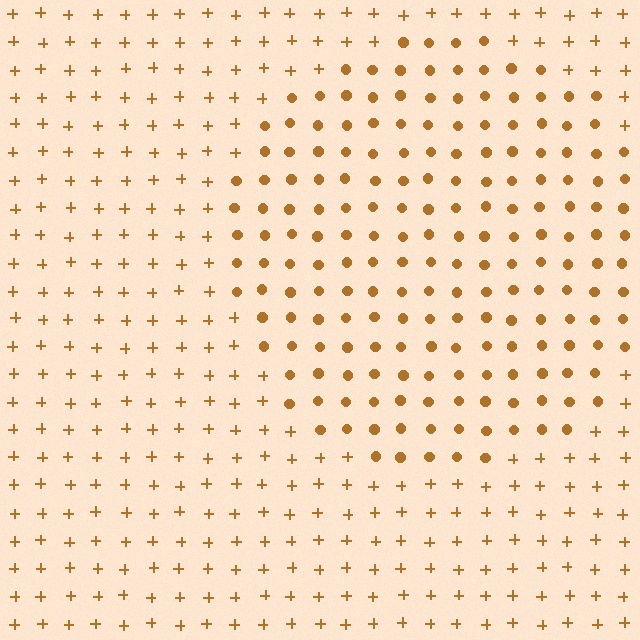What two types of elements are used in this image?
The image uses circles inside the circle region and plus signs outside it.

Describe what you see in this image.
The image is filled with small brown elements arranged in a uniform grid. A circle-shaped region contains circles, while the surrounding area contains plus signs. The boundary is defined purely by the change in element shape.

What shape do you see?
I see a circle.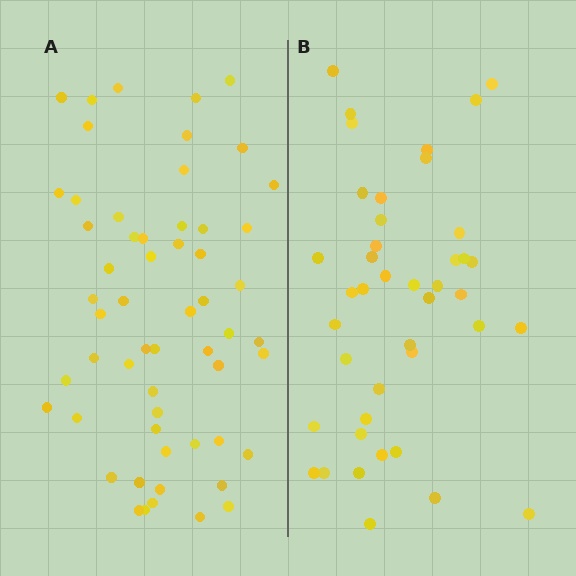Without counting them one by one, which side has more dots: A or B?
Region A (the left region) has more dots.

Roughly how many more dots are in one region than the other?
Region A has approximately 15 more dots than region B.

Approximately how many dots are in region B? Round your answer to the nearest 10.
About 40 dots. (The exact count is 42, which rounds to 40.)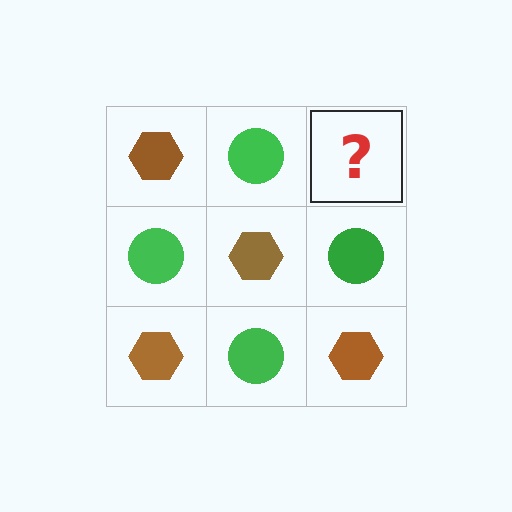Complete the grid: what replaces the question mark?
The question mark should be replaced with a brown hexagon.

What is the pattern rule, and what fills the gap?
The rule is that it alternates brown hexagon and green circle in a checkerboard pattern. The gap should be filled with a brown hexagon.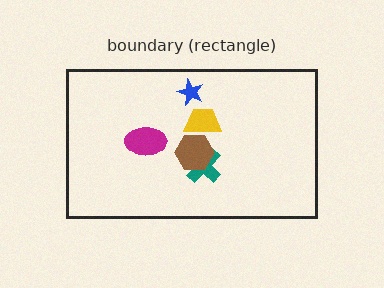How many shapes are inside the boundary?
5 inside, 0 outside.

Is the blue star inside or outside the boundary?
Inside.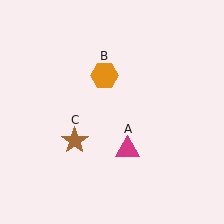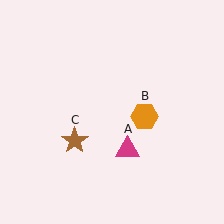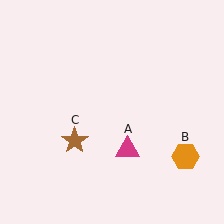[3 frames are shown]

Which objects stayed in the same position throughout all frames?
Magenta triangle (object A) and brown star (object C) remained stationary.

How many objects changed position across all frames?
1 object changed position: orange hexagon (object B).